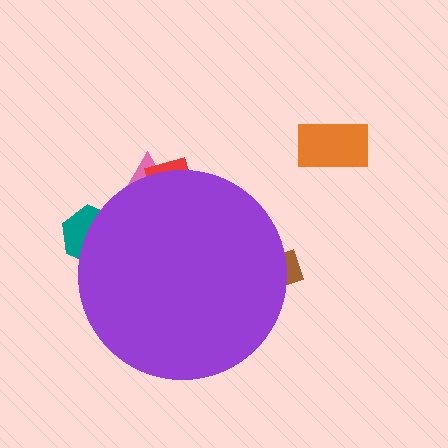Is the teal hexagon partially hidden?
Yes, the teal hexagon is partially hidden behind the purple circle.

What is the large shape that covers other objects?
A purple circle.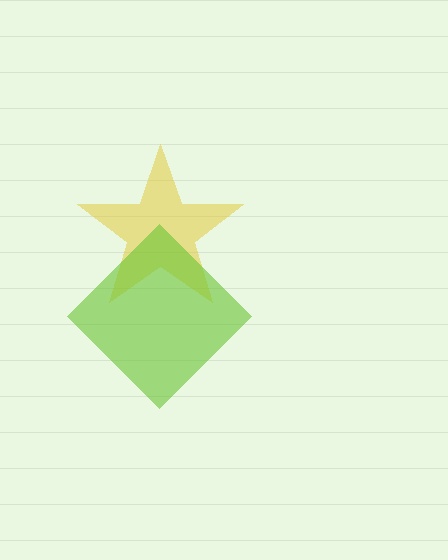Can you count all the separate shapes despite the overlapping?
Yes, there are 2 separate shapes.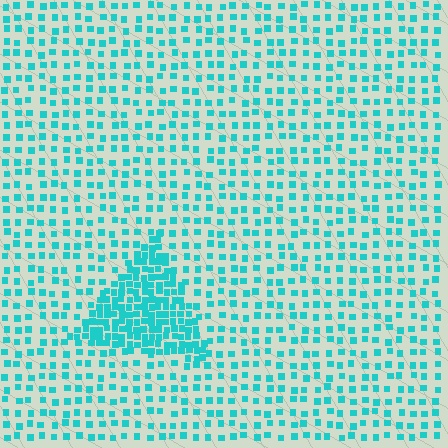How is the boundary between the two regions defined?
The boundary is defined by a change in element density (approximately 2.6x ratio). All elements are the same color, size, and shape.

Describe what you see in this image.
The image contains small cyan elements arranged at two different densities. A triangle-shaped region is visible where the elements are more densely packed than the surrounding area.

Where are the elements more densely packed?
The elements are more densely packed inside the triangle boundary.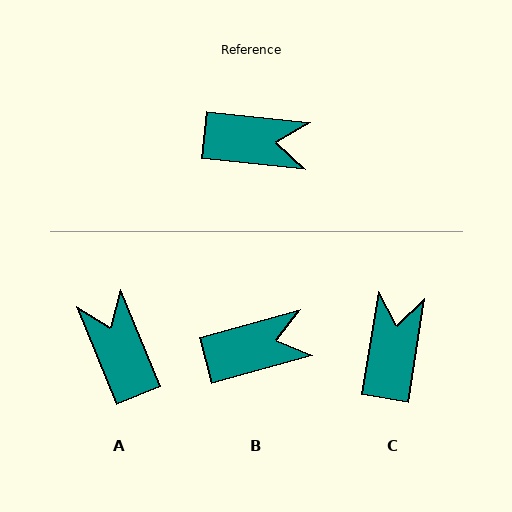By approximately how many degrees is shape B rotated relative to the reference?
Approximately 22 degrees counter-clockwise.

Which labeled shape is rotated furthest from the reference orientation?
A, about 119 degrees away.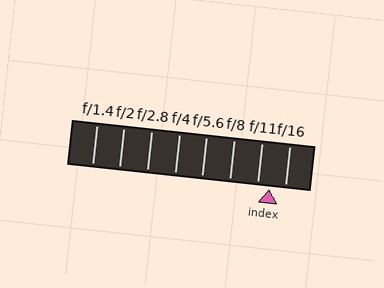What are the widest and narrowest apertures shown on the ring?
The widest aperture shown is f/1.4 and the narrowest is f/16.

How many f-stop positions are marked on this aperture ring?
There are 8 f-stop positions marked.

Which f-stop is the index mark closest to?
The index mark is closest to f/11.